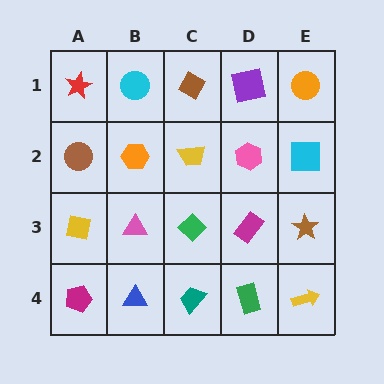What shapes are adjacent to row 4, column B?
A pink triangle (row 3, column B), a magenta pentagon (row 4, column A), a teal trapezoid (row 4, column C).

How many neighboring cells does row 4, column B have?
3.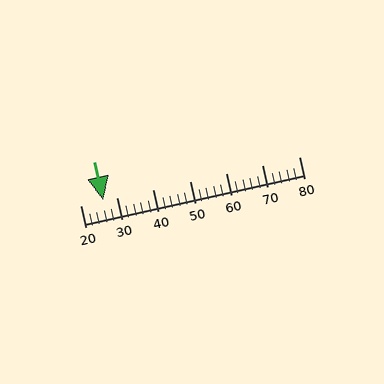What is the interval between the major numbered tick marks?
The major tick marks are spaced 10 units apart.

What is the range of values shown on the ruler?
The ruler shows values from 20 to 80.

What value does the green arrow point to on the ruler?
The green arrow points to approximately 26.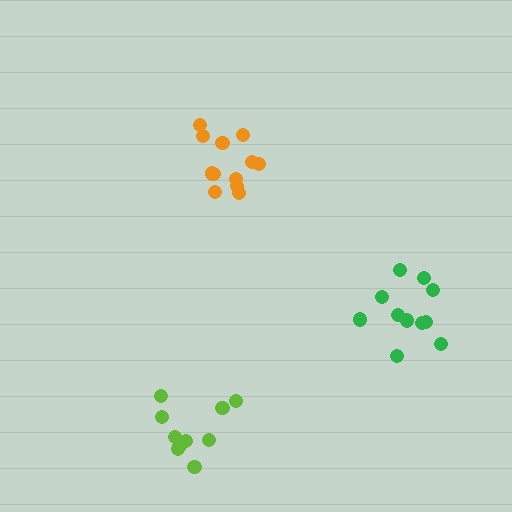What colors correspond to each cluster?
The clusters are colored: orange, green, lime.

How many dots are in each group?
Group 1: 12 dots, Group 2: 11 dots, Group 3: 10 dots (33 total).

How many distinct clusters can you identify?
There are 3 distinct clusters.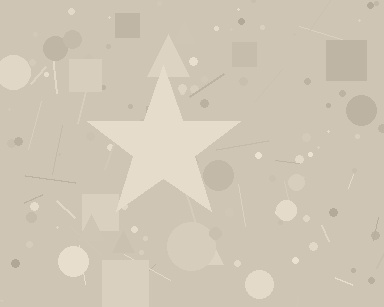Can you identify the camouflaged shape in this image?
The camouflaged shape is a star.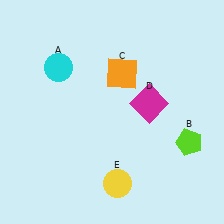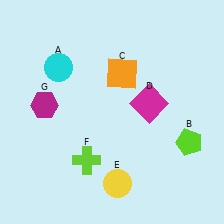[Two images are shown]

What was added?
A lime cross (F), a magenta hexagon (G) were added in Image 2.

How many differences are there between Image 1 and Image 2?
There are 2 differences between the two images.